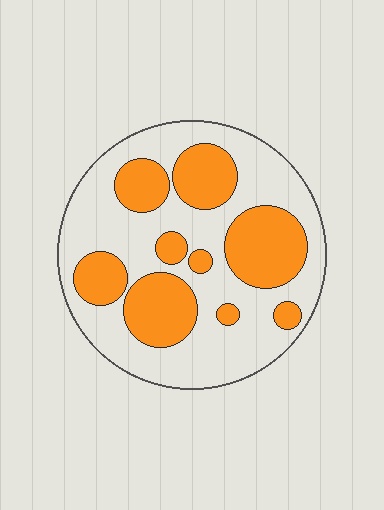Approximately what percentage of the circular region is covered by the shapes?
Approximately 35%.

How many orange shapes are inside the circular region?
9.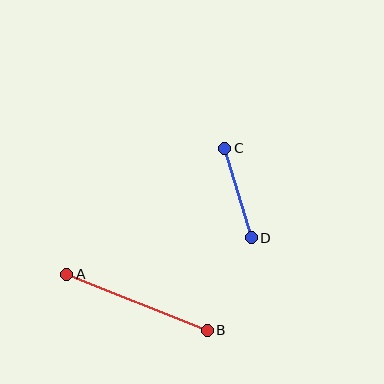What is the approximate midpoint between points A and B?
The midpoint is at approximately (137, 302) pixels.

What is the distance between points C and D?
The distance is approximately 94 pixels.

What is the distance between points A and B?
The distance is approximately 152 pixels.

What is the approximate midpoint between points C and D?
The midpoint is at approximately (238, 193) pixels.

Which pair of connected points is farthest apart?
Points A and B are farthest apart.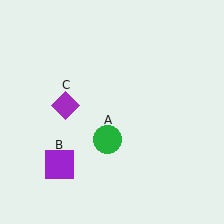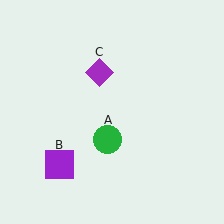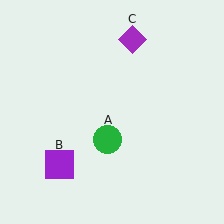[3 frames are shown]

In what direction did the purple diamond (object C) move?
The purple diamond (object C) moved up and to the right.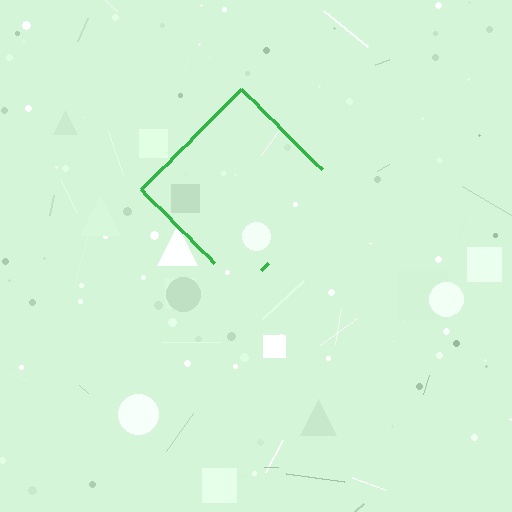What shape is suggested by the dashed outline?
The dashed outline suggests a diamond.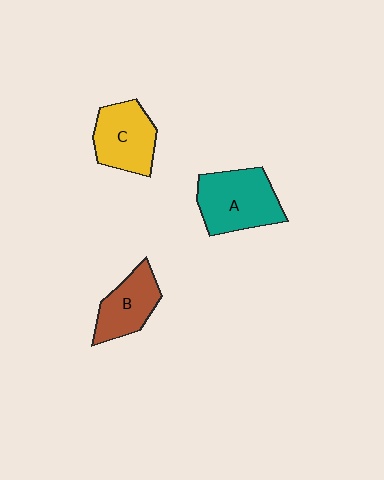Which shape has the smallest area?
Shape B (brown).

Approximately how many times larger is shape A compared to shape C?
Approximately 1.2 times.